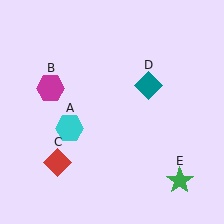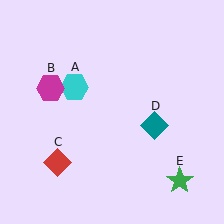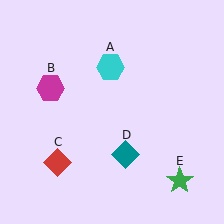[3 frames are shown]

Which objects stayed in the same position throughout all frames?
Magenta hexagon (object B) and red diamond (object C) and green star (object E) remained stationary.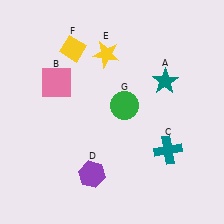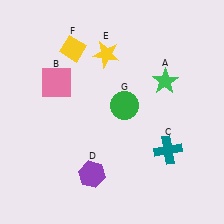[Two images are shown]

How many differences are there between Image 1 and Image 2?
There is 1 difference between the two images.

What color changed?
The star (A) changed from teal in Image 1 to green in Image 2.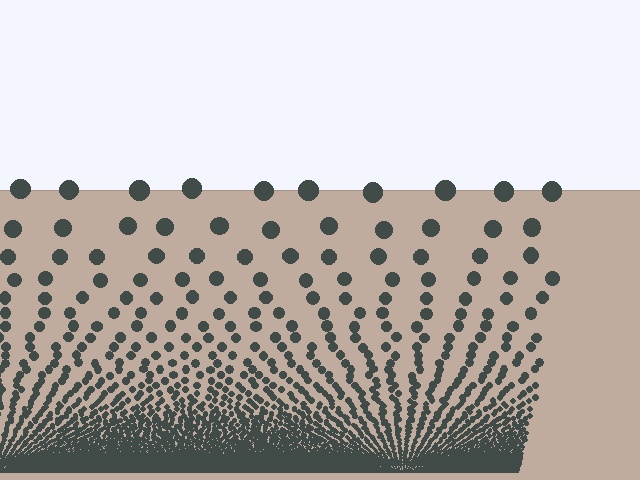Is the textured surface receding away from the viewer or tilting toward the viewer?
The surface appears to tilt toward the viewer. Texture elements get larger and sparser toward the top.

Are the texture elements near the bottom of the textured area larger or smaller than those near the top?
Smaller. The gradient is inverted — elements near the bottom are smaller and denser.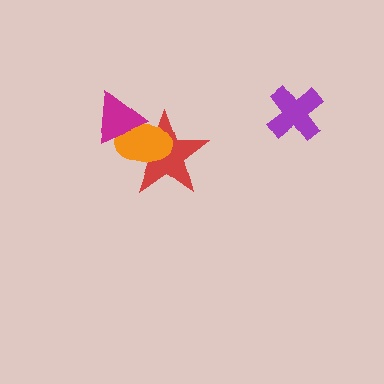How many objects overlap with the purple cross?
0 objects overlap with the purple cross.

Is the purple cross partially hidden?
No, no other shape covers it.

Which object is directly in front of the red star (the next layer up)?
The orange ellipse is directly in front of the red star.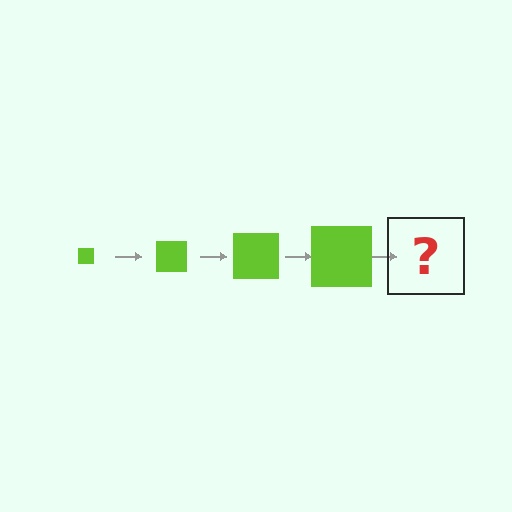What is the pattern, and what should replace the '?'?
The pattern is that the square gets progressively larger each step. The '?' should be a lime square, larger than the previous one.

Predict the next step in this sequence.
The next step is a lime square, larger than the previous one.